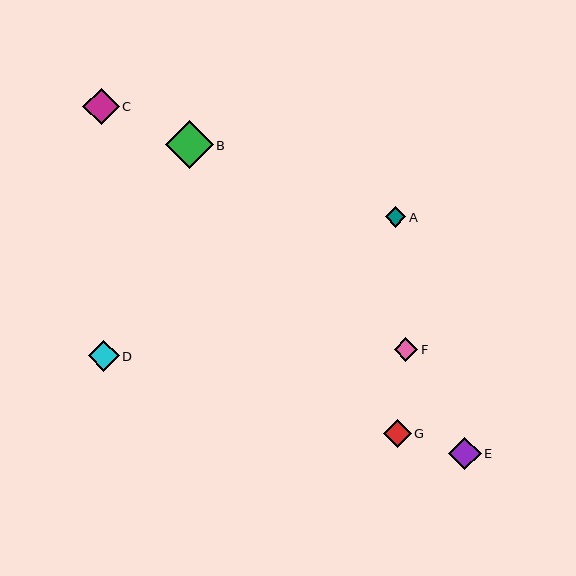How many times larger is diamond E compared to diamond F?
Diamond E is approximately 1.4 times the size of diamond F.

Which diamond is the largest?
Diamond B is the largest with a size of approximately 48 pixels.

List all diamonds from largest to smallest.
From largest to smallest: B, C, E, D, G, F, A.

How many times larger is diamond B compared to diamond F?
Diamond B is approximately 2.0 times the size of diamond F.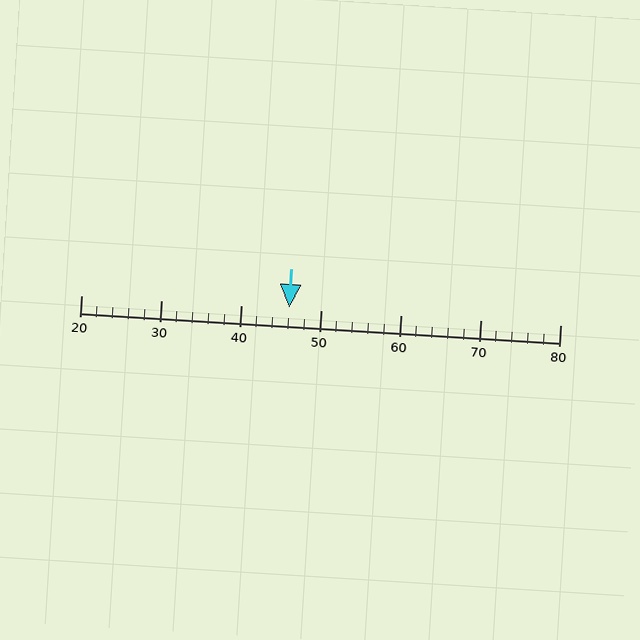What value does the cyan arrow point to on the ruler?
The cyan arrow points to approximately 46.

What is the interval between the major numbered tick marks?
The major tick marks are spaced 10 units apart.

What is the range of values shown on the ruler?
The ruler shows values from 20 to 80.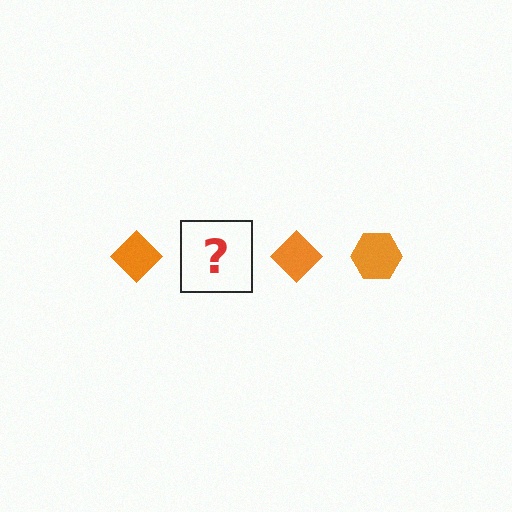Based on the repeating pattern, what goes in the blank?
The blank should be an orange hexagon.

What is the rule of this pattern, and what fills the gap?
The rule is that the pattern cycles through diamond, hexagon shapes in orange. The gap should be filled with an orange hexagon.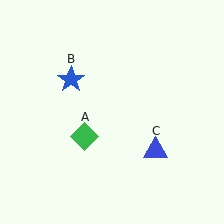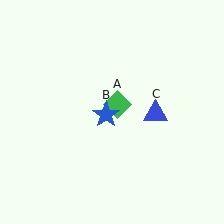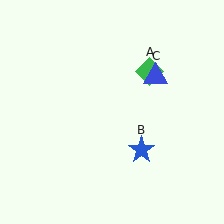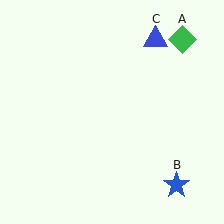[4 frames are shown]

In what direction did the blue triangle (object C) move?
The blue triangle (object C) moved up.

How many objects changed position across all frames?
3 objects changed position: green diamond (object A), blue star (object B), blue triangle (object C).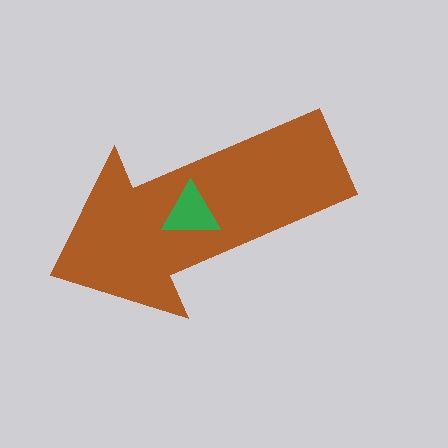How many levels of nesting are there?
2.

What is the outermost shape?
The brown arrow.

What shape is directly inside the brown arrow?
The green triangle.